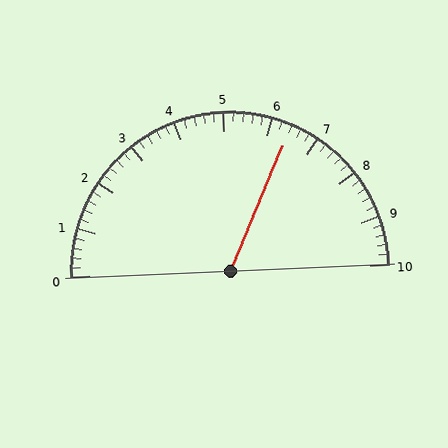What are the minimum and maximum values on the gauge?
The gauge ranges from 0 to 10.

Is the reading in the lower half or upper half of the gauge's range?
The reading is in the upper half of the range (0 to 10).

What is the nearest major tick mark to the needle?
The nearest major tick mark is 6.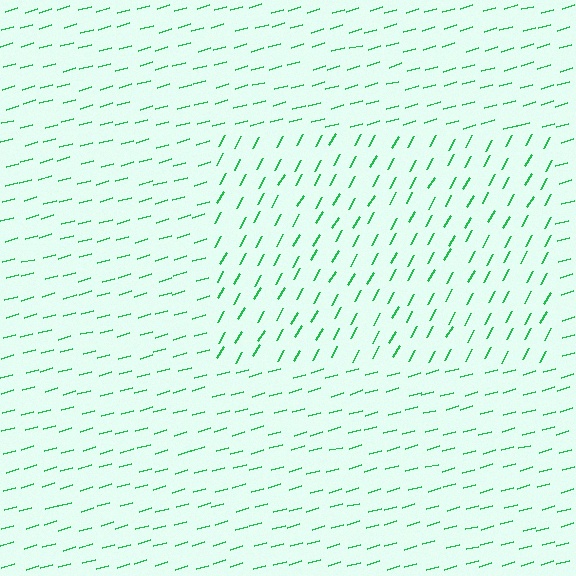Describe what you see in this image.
The image is filled with small green line segments. A rectangle region in the image has lines oriented differently from the surrounding lines, creating a visible texture boundary.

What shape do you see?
I see a rectangle.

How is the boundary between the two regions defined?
The boundary is defined purely by a change in line orientation (approximately 45 degrees difference). All lines are the same color and thickness.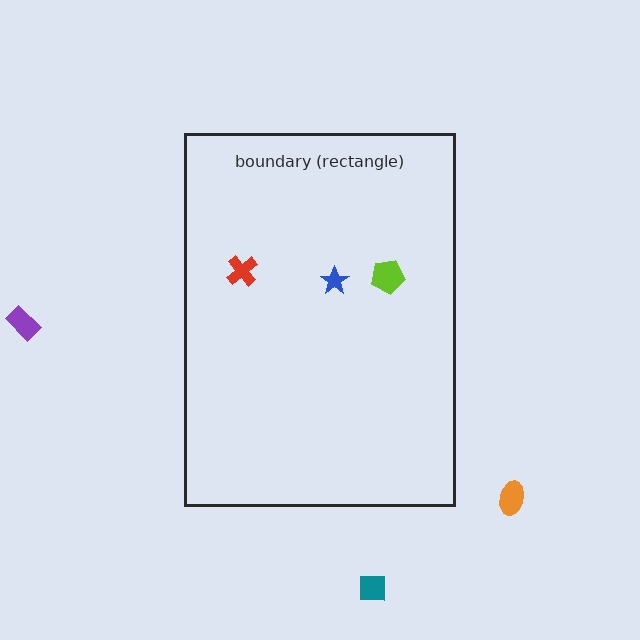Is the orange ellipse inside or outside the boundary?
Outside.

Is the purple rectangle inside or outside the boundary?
Outside.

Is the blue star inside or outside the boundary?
Inside.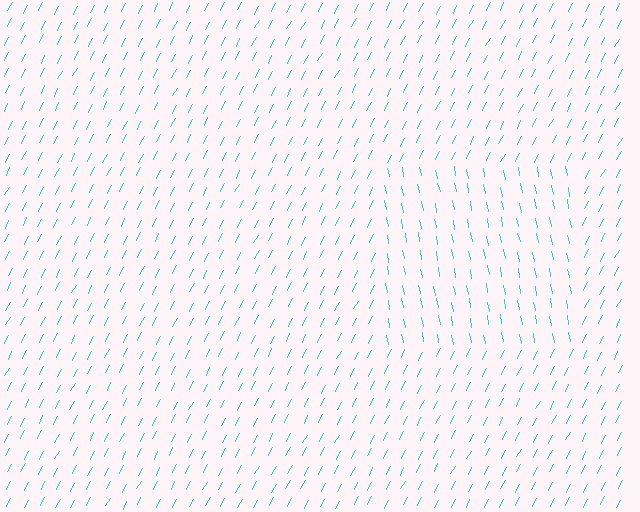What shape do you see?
I see a rectangle.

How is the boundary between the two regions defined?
The boundary is defined purely by a change in line orientation (approximately 39 degrees difference). All lines are the same color and thickness.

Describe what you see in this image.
The image is filled with small cyan line segments. A rectangle region in the image has lines oriented differently from the surrounding lines, creating a visible texture boundary.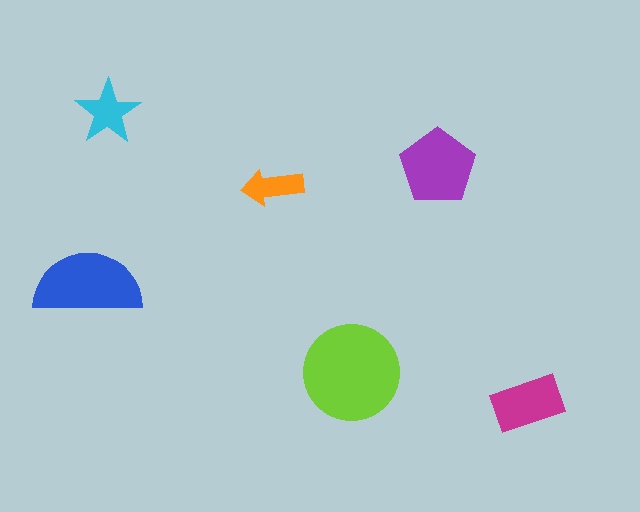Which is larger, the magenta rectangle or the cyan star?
The magenta rectangle.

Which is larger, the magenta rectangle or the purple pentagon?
The purple pentagon.